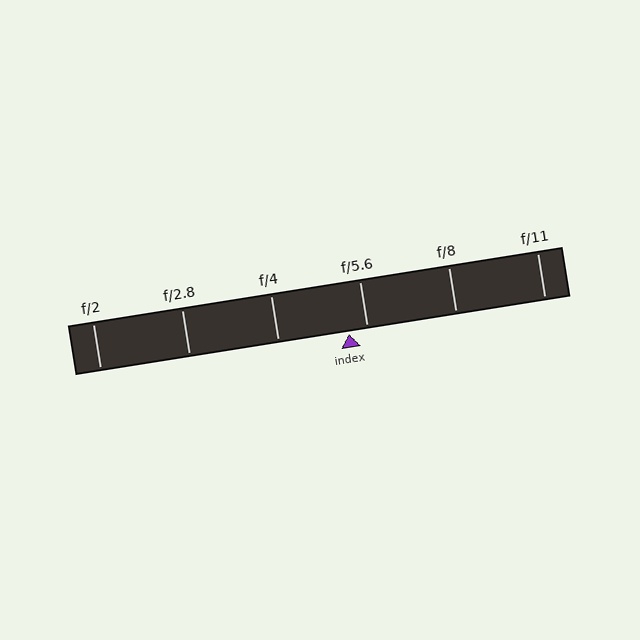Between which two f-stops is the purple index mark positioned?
The index mark is between f/4 and f/5.6.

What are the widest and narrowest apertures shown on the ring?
The widest aperture shown is f/2 and the narrowest is f/11.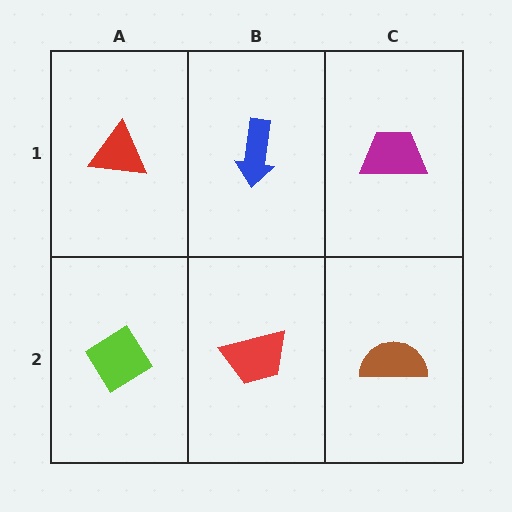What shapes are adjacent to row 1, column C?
A brown semicircle (row 2, column C), a blue arrow (row 1, column B).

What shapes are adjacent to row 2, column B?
A blue arrow (row 1, column B), a lime diamond (row 2, column A), a brown semicircle (row 2, column C).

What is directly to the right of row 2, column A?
A red trapezoid.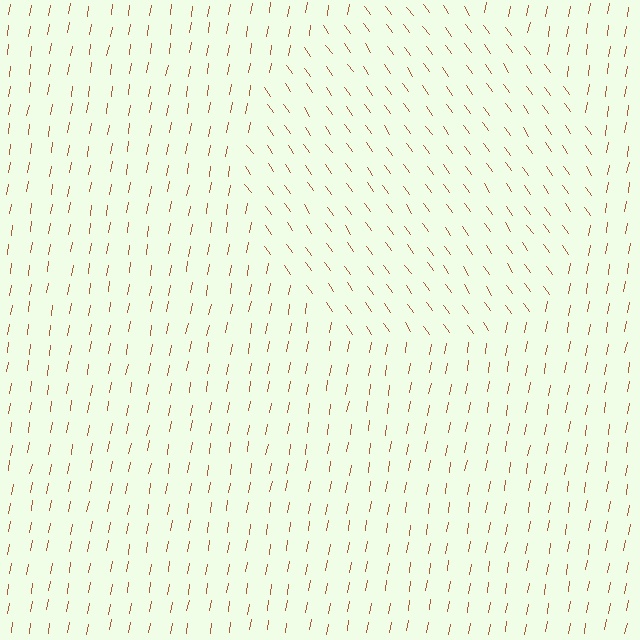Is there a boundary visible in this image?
Yes, there is a texture boundary formed by a change in line orientation.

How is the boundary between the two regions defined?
The boundary is defined purely by a change in line orientation (approximately 45 degrees difference). All lines are the same color and thickness.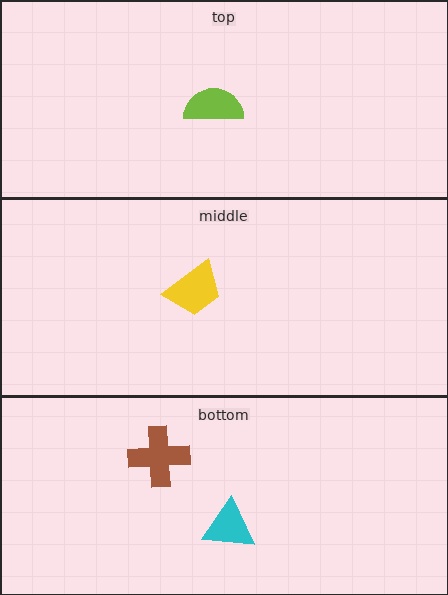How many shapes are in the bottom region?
2.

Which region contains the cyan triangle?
The bottom region.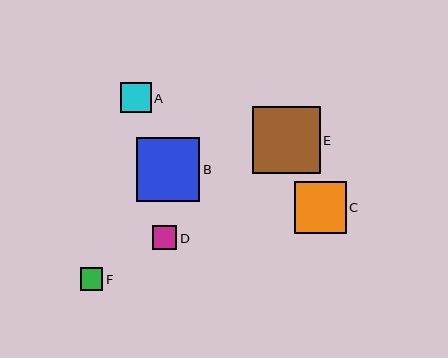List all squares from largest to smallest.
From largest to smallest: E, B, C, A, D, F.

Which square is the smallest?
Square F is the smallest with a size of approximately 23 pixels.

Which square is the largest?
Square E is the largest with a size of approximately 67 pixels.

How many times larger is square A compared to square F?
Square A is approximately 1.3 times the size of square F.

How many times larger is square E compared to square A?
Square E is approximately 2.2 times the size of square A.